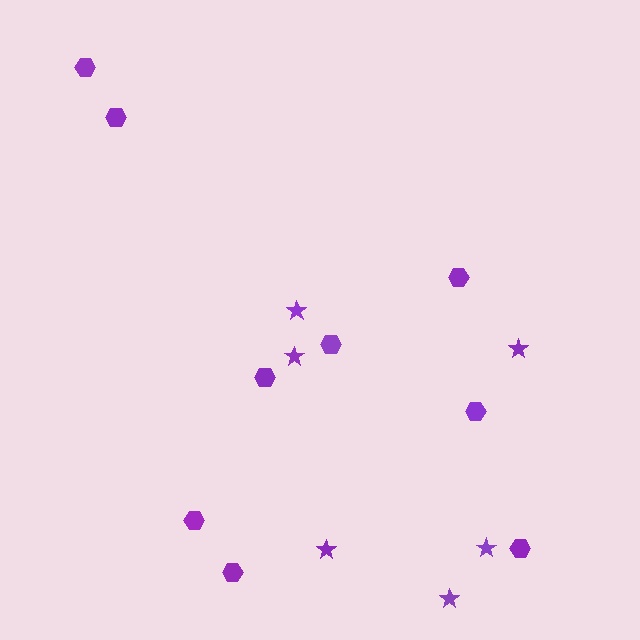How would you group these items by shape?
There are 2 groups: one group of stars (6) and one group of hexagons (9).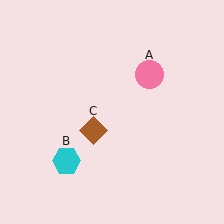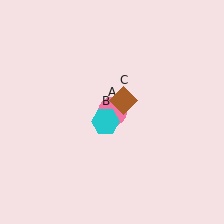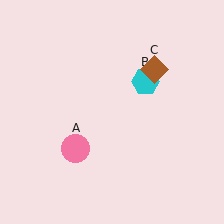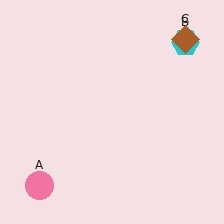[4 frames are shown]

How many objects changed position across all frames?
3 objects changed position: pink circle (object A), cyan hexagon (object B), brown diamond (object C).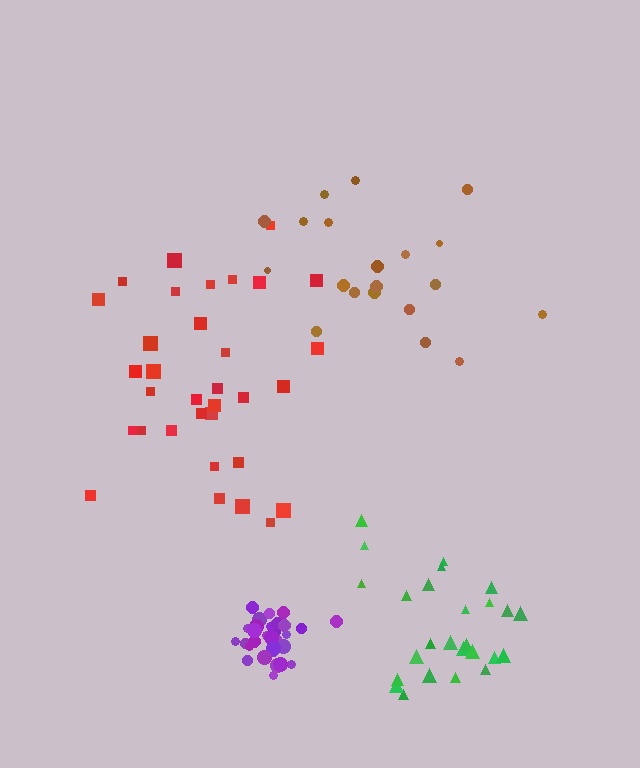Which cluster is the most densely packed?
Purple.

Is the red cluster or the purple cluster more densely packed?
Purple.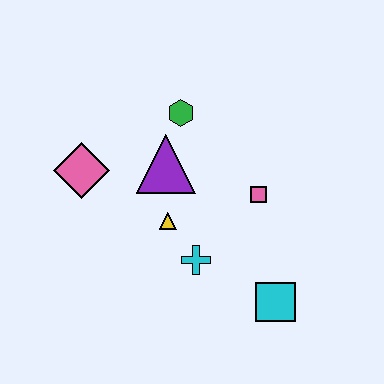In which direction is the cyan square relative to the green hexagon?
The cyan square is below the green hexagon.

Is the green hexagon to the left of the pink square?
Yes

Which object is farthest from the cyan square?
The pink diamond is farthest from the cyan square.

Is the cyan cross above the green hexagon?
No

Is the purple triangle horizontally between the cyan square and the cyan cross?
No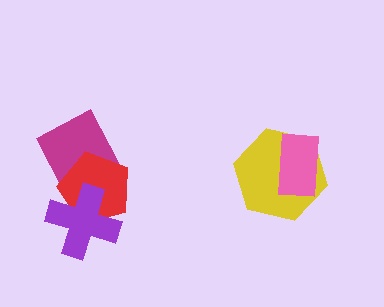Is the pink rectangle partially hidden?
No, no other shape covers it.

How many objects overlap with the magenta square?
1 object overlaps with the magenta square.